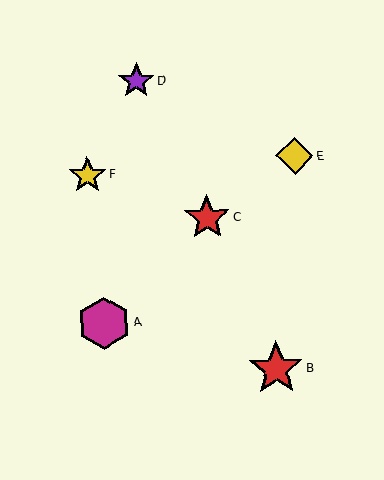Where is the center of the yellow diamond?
The center of the yellow diamond is at (295, 156).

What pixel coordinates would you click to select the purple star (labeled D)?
Click at (136, 81) to select the purple star D.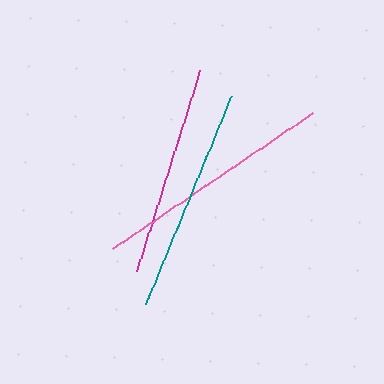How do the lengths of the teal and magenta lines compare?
The teal and magenta lines are approximately the same length.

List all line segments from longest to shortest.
From longest to shortest: pink, teal, magenta.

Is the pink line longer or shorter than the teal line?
The pink line is longer than the teal line.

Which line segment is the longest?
The pink line is the longest at approximately 243 pixels.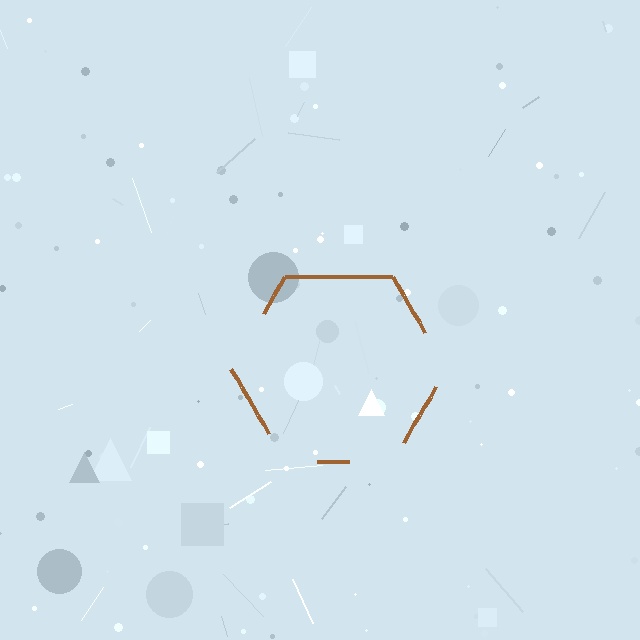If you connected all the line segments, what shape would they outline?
They would outline a hexagon.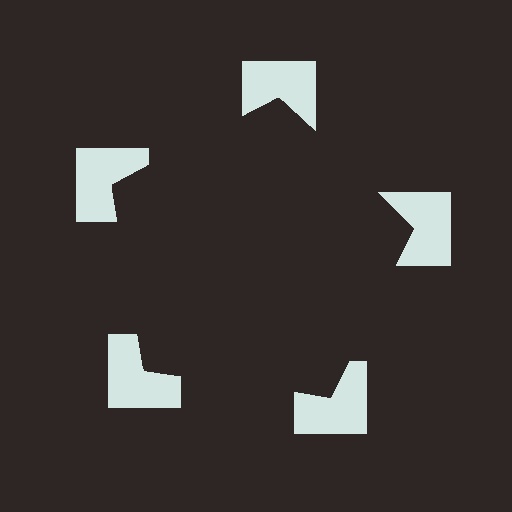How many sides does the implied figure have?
5 sides.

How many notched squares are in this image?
There are 5 — one at each vertex of the illusory pentagon.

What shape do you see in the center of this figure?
An illusory pentagon — its edges are inferred from the aligned wedge cuts in the notched squares, not physically drawn.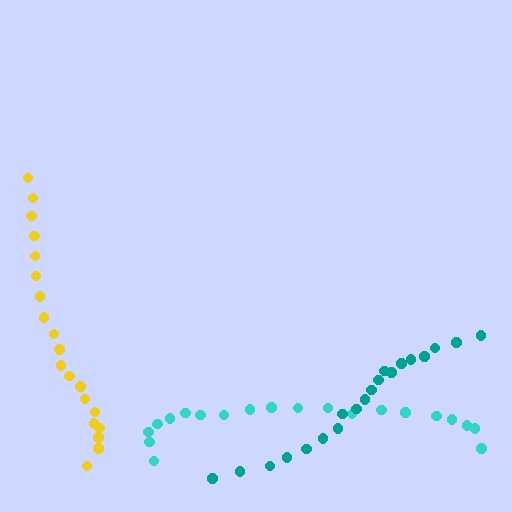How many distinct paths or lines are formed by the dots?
There are 3 distinct paths.